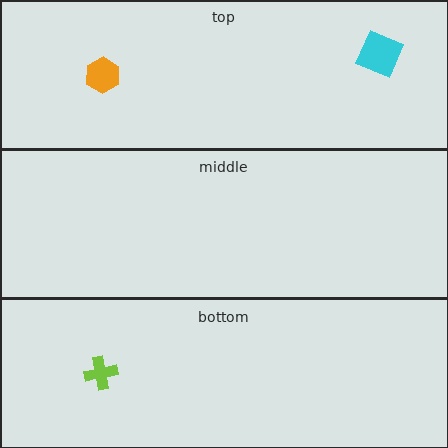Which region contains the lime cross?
The bottom region.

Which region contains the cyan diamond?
The top region.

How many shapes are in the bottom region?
1.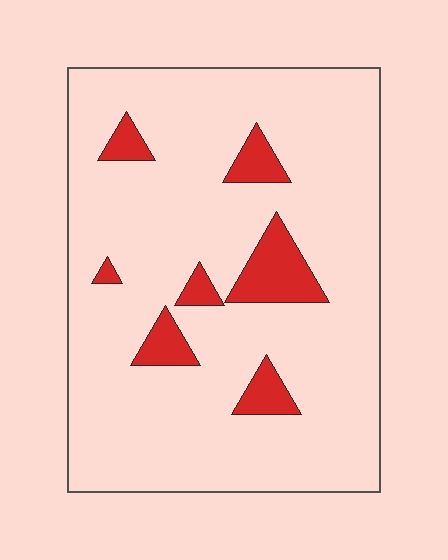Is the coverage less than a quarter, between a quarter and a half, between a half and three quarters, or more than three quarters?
Less than a quarter.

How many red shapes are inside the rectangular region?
7.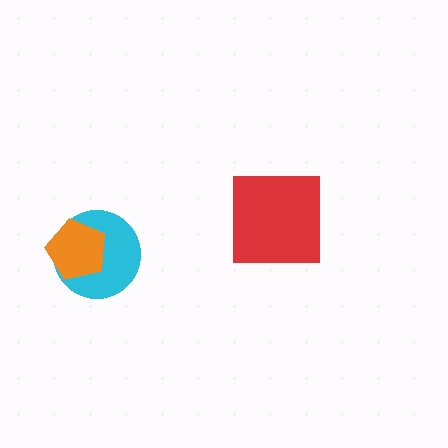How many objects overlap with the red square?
0 objects overlap with the red square.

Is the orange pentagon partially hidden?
No, no other shape covers it.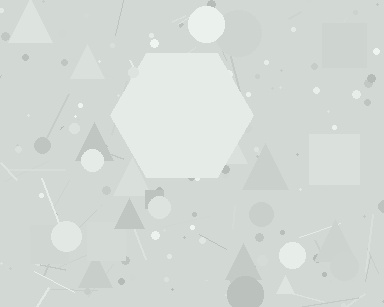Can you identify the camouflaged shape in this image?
The camouflaged shape is a hexagon.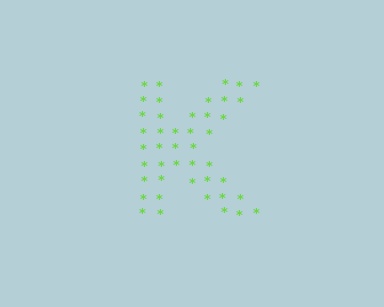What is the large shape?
The large shape is the letter K.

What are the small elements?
The small elements are asterisks.